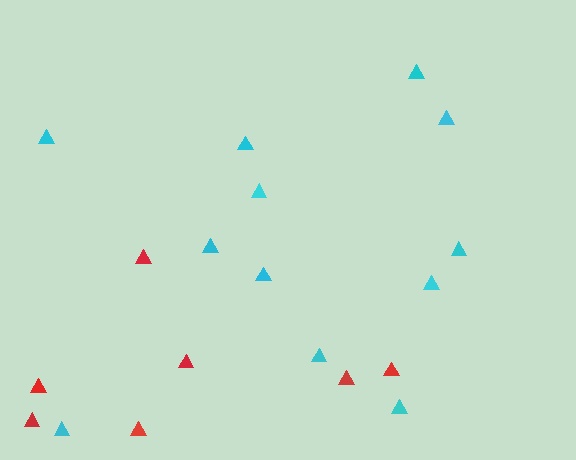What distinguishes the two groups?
There are 2 groups: one group of red triangles (7) and one group of cyan triangles (12).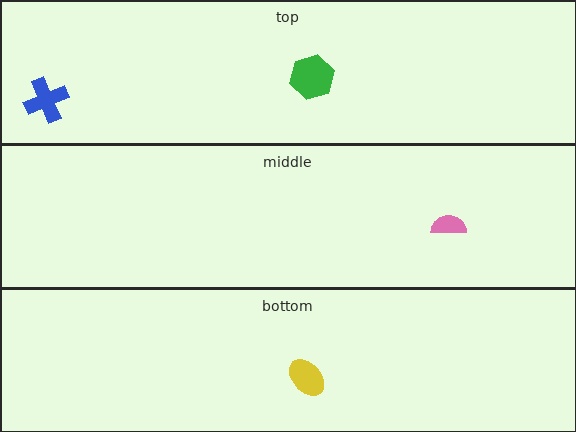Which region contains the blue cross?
The top region.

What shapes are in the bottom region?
The yellow ellipse.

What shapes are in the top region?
The blue cross, the green hexagon.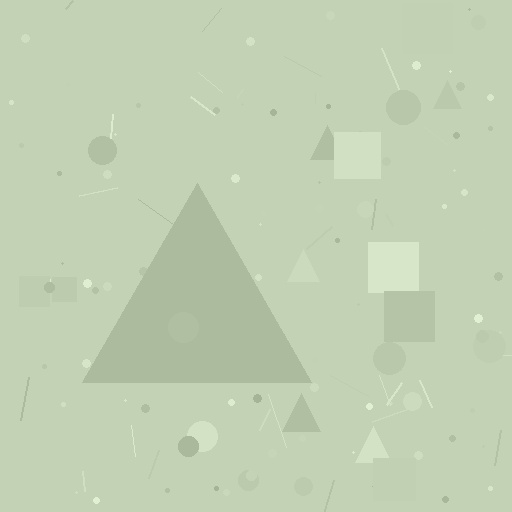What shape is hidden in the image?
A triangle is hidden in the image.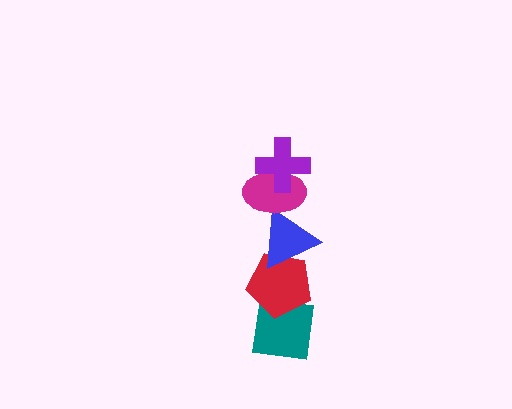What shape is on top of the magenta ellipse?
The purple cross is on top of the magenta ellipse.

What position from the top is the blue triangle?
The blue triangle is 3rd from the top.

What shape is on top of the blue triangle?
The magenta ellipse is on top of the blue triangle.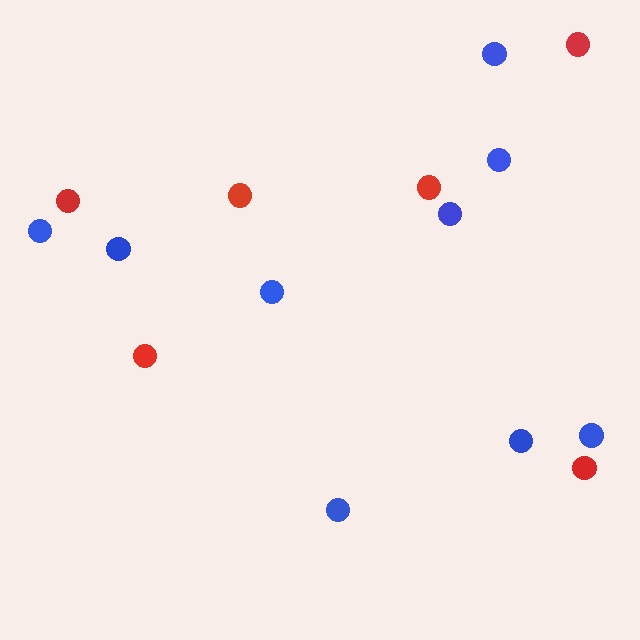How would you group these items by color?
There are 2 groups: one group of red circles (6) and one group of blue circles (9).